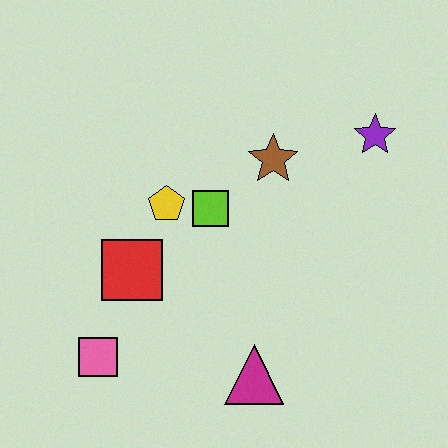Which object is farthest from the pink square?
The purple star is farthest from the pink square.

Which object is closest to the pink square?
The red square is closest to the pink square.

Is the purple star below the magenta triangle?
No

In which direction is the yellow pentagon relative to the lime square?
The yellow pentagon is to the left of the lime square.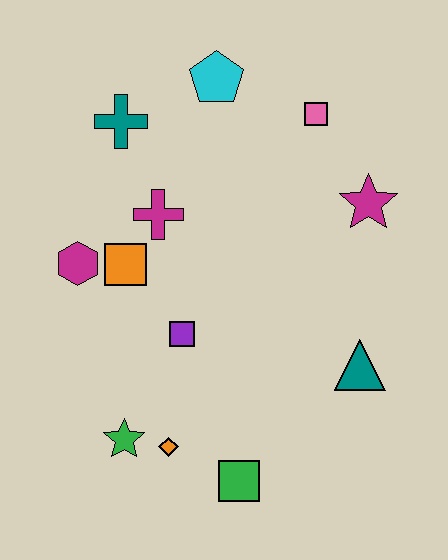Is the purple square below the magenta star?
Yes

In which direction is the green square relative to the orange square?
The green square is below the orange square.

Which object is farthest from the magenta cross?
The green square is farthest from the magenta cross.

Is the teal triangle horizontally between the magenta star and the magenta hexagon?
Yes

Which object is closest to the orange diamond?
The green star is closest to the orange diamond.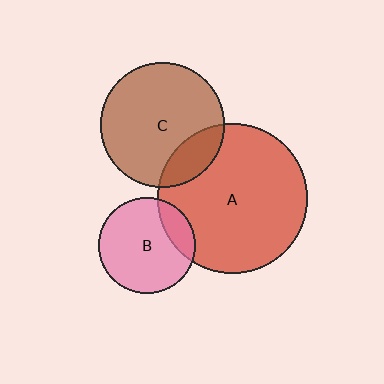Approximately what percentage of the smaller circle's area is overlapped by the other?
Approximately 15%.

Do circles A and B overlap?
Yes.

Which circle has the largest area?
Circle A (red).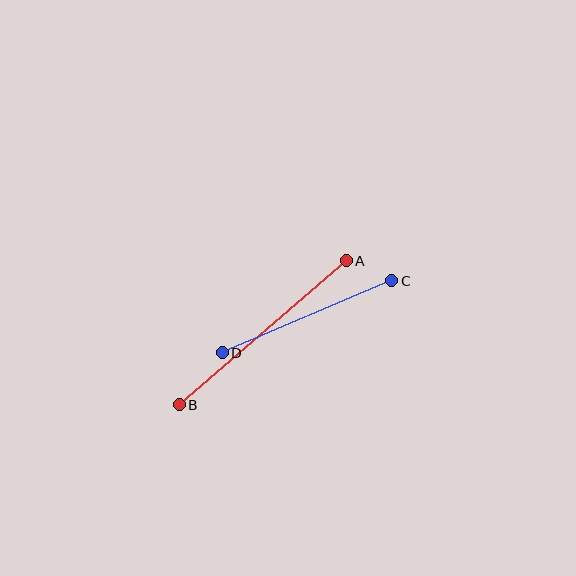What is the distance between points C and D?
The distance is approximately 185 pixels.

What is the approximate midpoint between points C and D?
The midpoint is at approximately (307, 317) pixels.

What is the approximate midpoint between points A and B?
The midpoint is at approximately (263, 333) pixels.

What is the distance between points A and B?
The distance is approximately 221 pixels.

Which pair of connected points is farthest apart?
Points A and B are farthest apart.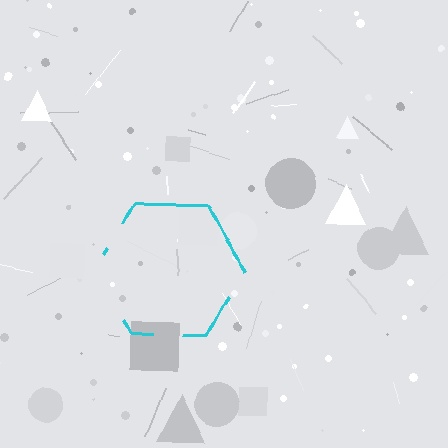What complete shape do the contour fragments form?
The contour fragments form a hexagon.